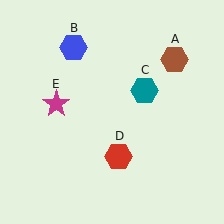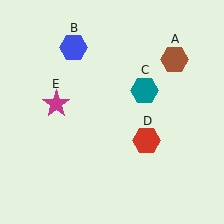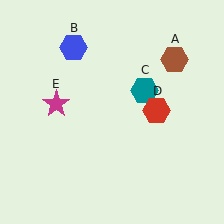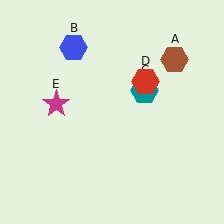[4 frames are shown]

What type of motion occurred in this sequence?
The red hexagon (object D) rotated counterclockwise around the center of the scene.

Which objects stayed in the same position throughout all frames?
Brown hexagon (object A) and blue hexagon (object B) and teal hexagon (object C) and magenta star (object E) remained stationary.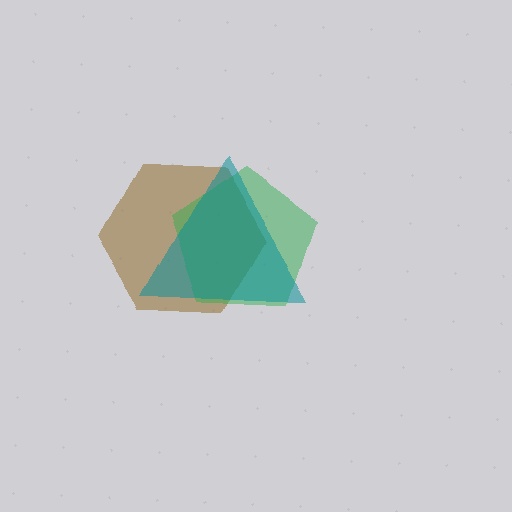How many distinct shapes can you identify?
There are 3 distinct shapes: a brown hexagon, a green pentagon, a teal triangle.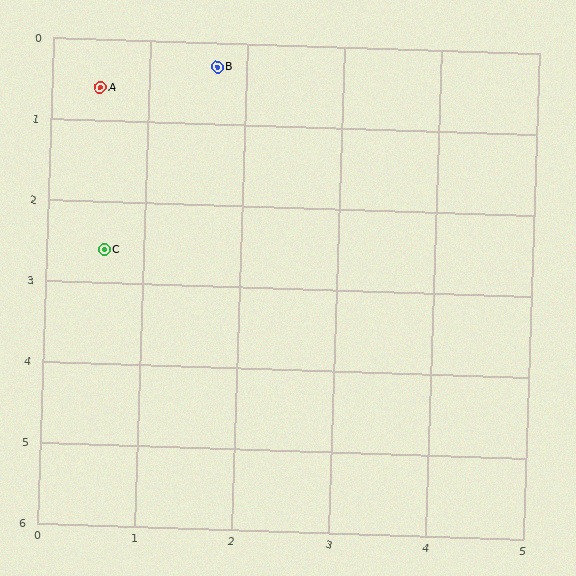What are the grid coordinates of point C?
Point C is at approximately (0.6, 2.6).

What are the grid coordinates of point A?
Point A is at approximately (0.5, 0.6).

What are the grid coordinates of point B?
Point B is at approximately (1.7, 0.3).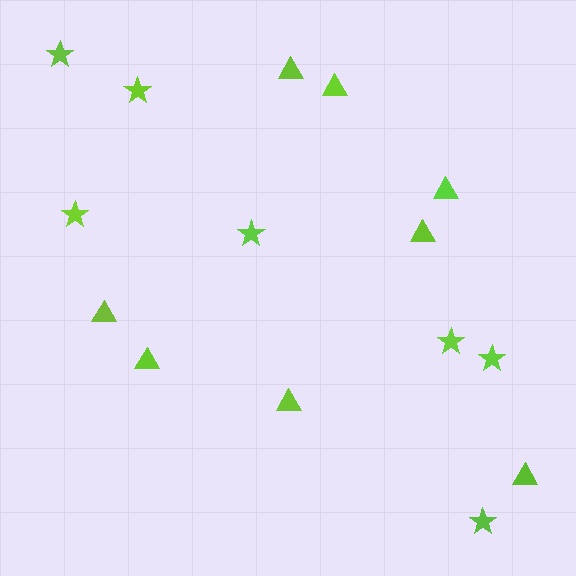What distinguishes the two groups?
There are 2 groups: one group of stars (7) and one group of triangles (8).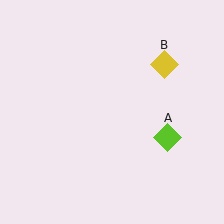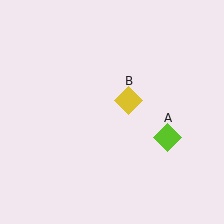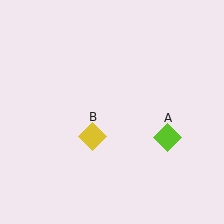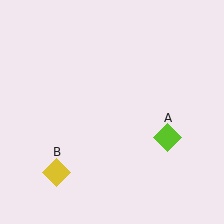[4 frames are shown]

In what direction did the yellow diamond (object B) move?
The yellow diamond (object B) moved down and to the left.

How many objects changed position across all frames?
1 object changed position: yellow diamond (object B).